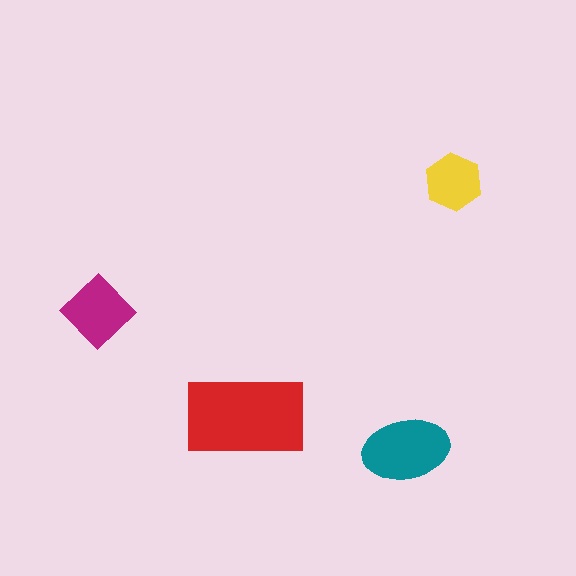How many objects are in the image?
There are 4 objects in the image.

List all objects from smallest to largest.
The yellow hexagon, the magenta diamond, the teal ellipse, the red rectangle.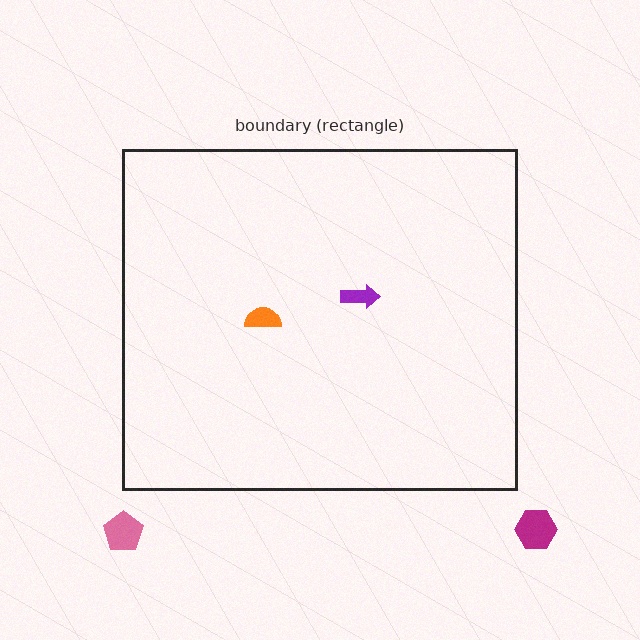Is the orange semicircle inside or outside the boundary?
Inside.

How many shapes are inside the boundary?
2 inside, 2 outside.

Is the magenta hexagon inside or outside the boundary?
Outside.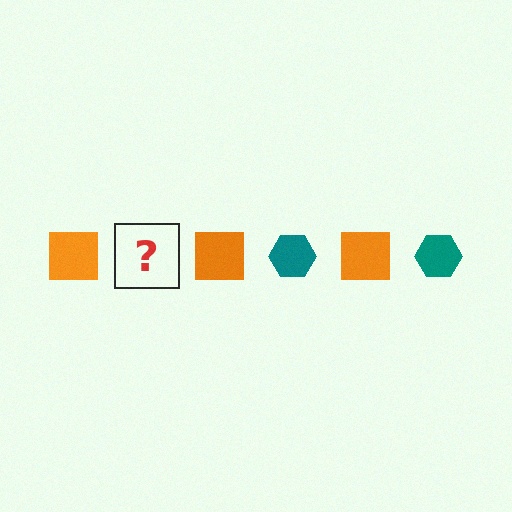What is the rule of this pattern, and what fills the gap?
The rule is that the pattern alternates between orange square and teal hexagon. The gap should be filled with a teal hexagon.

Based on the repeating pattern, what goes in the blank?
The blank should be a teal hexagon.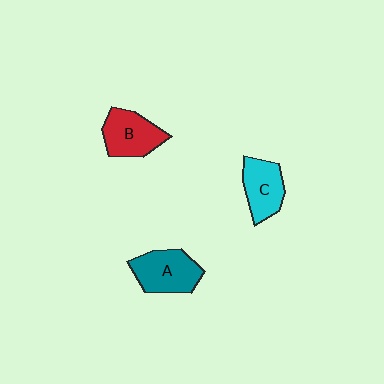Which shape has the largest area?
Shape A (teal).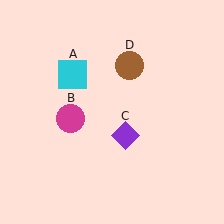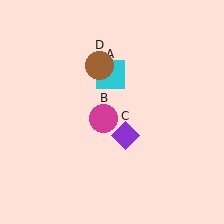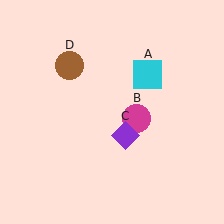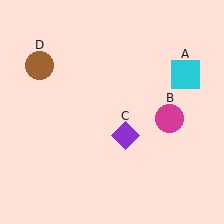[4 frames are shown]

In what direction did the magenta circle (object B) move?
The magenta circle (object B) moved right.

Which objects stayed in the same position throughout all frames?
Purple diamond (object C) remained stationary.